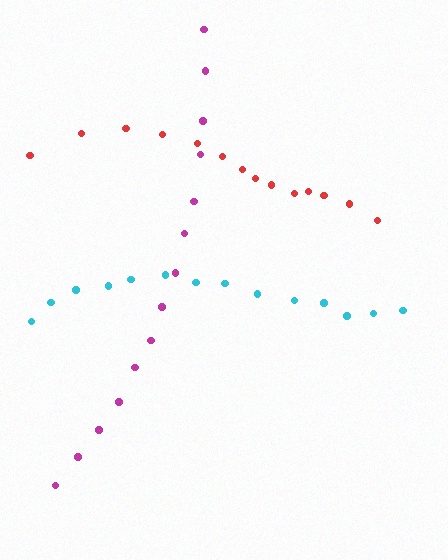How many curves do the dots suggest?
There are 3 distinct paths.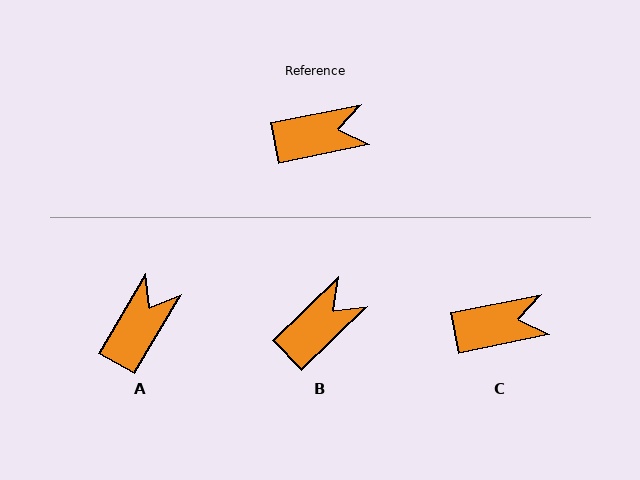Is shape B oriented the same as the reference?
No, it is off by about 32 degrees.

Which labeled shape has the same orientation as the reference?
C.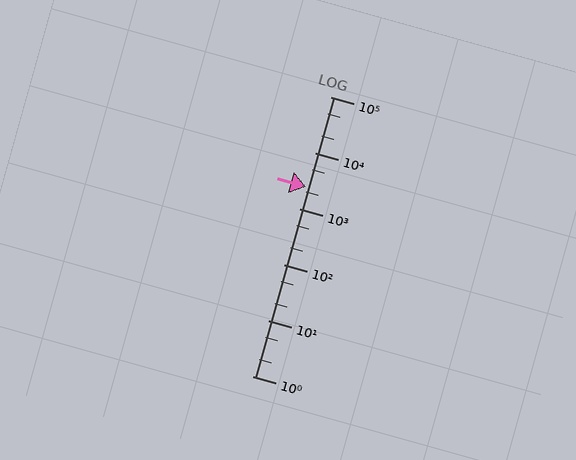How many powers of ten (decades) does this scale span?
The scale spans 5 decades, from 1 to 100000.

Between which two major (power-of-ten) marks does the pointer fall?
The pointer is between 1000 and 10000.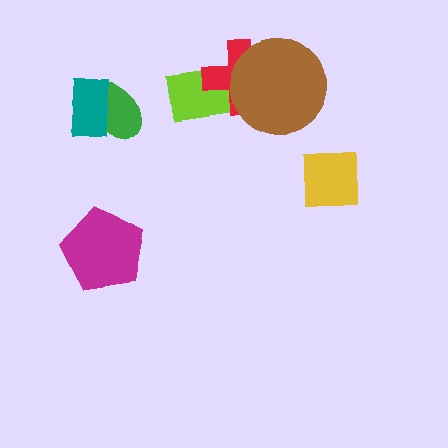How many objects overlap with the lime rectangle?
2 objects overlap with the lime rectangle.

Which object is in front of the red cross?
The brown circle is in front of the red cross.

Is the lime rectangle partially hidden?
Yes, it is partially covered by another shape.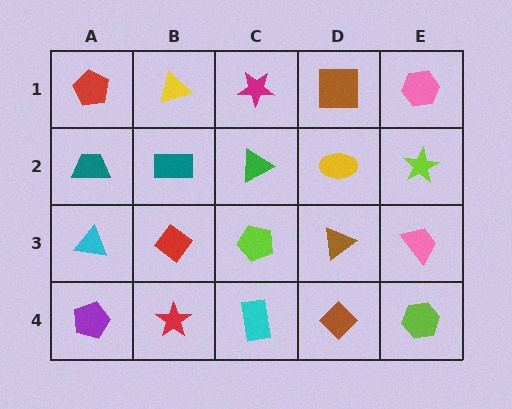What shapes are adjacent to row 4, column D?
A brown triangle (row 3, column D), a cyan rectangle (row 4, column C), a lime hexagon (row 4, column E).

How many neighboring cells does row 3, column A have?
3.